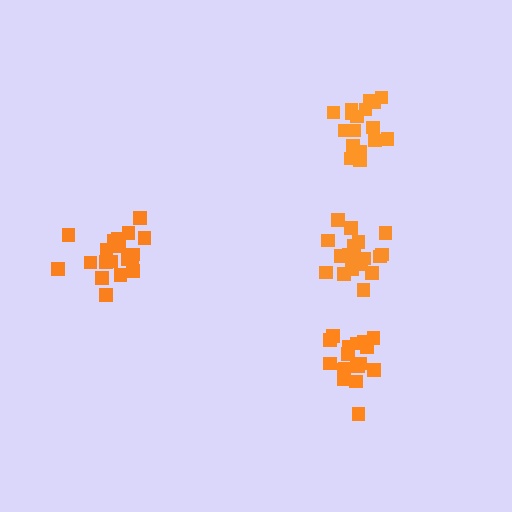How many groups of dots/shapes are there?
There are 4 groups.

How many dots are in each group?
Group 1: 19 dots, Group 2: 18 dots, Group 3: 19 dots, Group 4: 19 dots (75 total).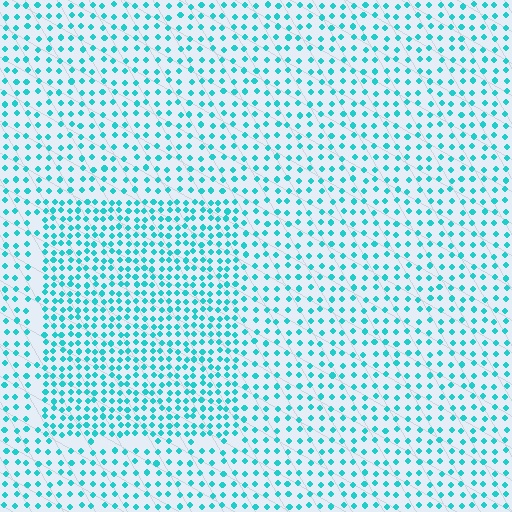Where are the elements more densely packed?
The elements are more densely packed inside the rectangle boundary.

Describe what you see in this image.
The image contains small cyan elements arranged at two different densities. A rectangle-shaped region is visible where the elements are more densely packed than the surrounding area.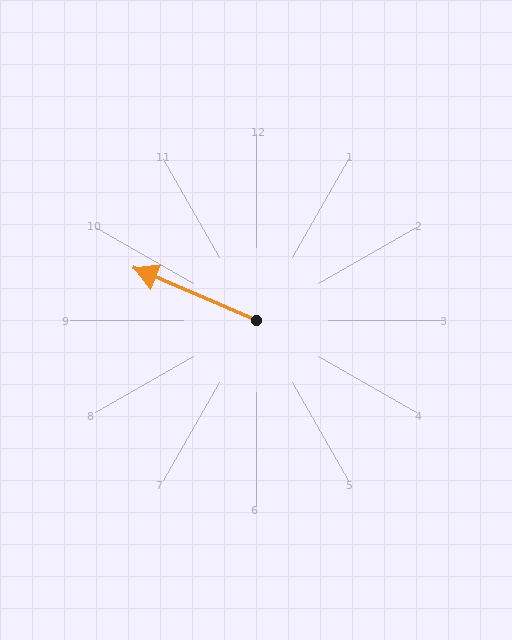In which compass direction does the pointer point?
Northwest.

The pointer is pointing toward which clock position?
Roughly 10 o'clock.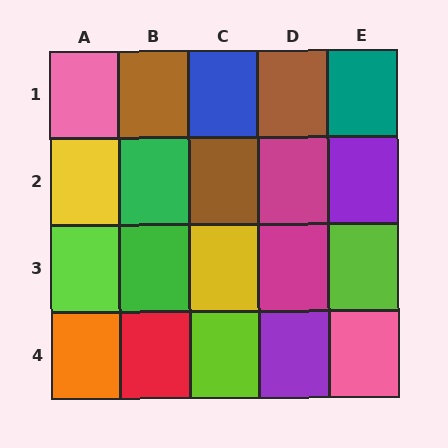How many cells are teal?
1 cell is teal.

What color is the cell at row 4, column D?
Purple.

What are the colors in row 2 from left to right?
Yellow, green, brown, magenta, purple.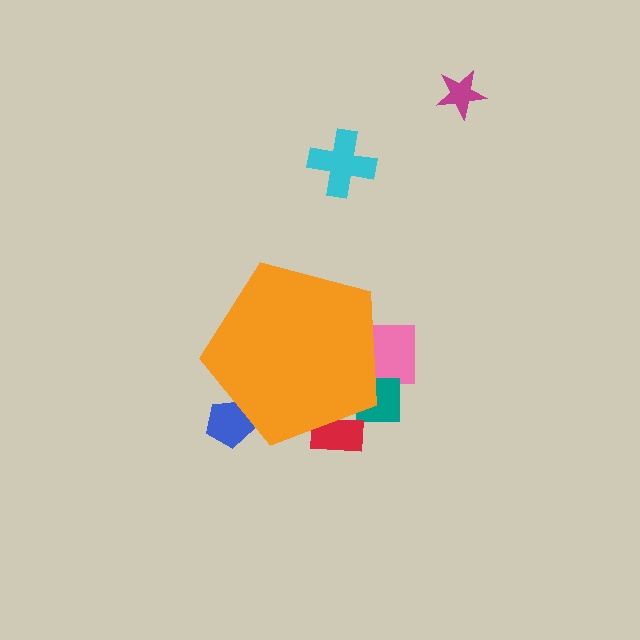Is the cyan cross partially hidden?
No, the cyan cross is fully visible.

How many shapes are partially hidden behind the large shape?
4 shapes are partially hidden.